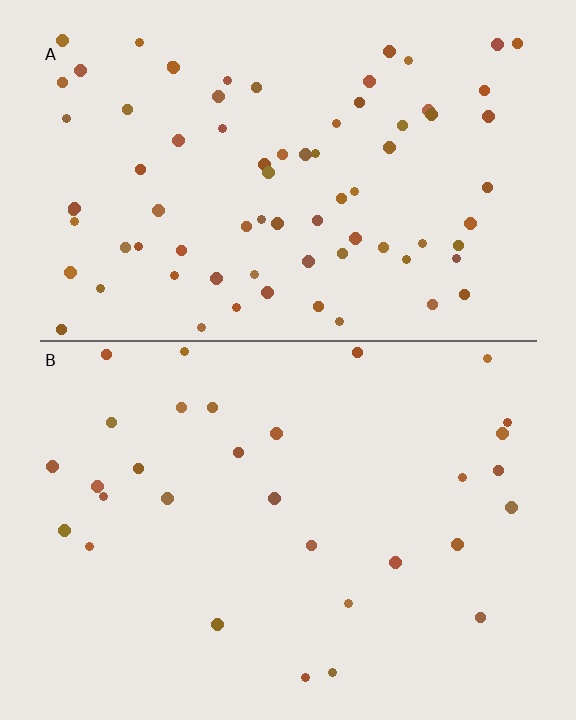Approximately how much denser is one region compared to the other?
Approximately 2.6× — region A over region B.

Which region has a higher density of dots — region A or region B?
A (the top).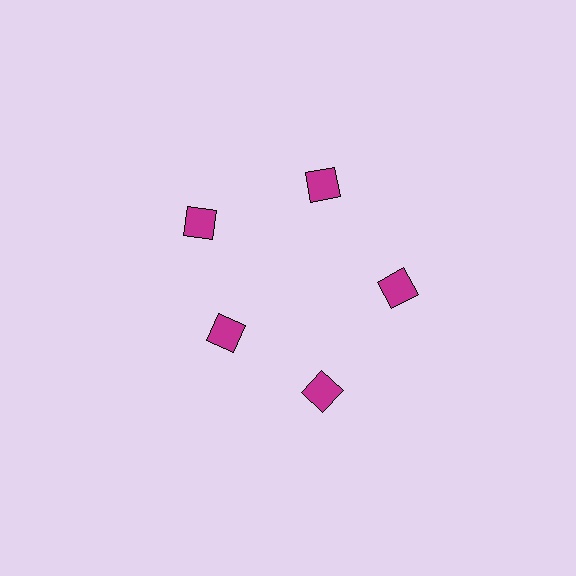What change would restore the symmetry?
The symmetry would be restored by moving it outward, back onto the ring so that all 5 squares sit at equal angles and equal distance from the center.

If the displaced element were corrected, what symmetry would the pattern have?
It would have 5-fold rotational symmetry — the pattern would map onto itself every 72 degrees.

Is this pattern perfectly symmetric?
No. The 5 magenta squares are arranged in a ring, but one element near the 8 o'clock position is pulled inward toward the center, breaking the 5-fold rotational symmetry.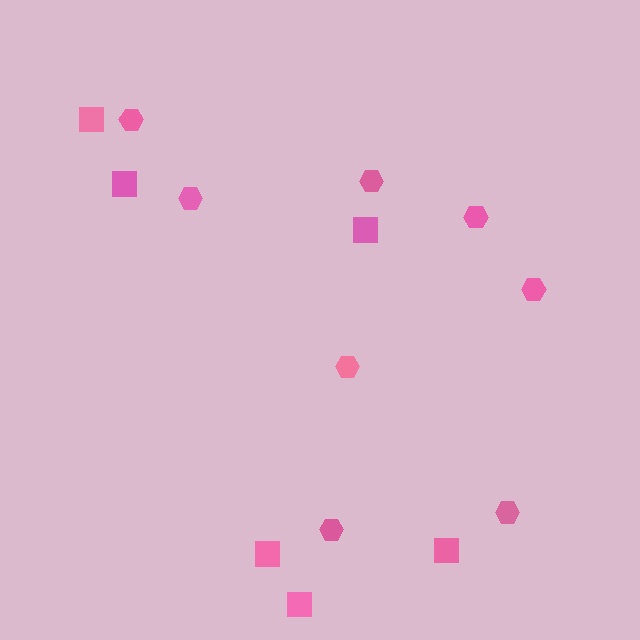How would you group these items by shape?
There are 2 groups: one group of squares (6) and one group of hexagons (8).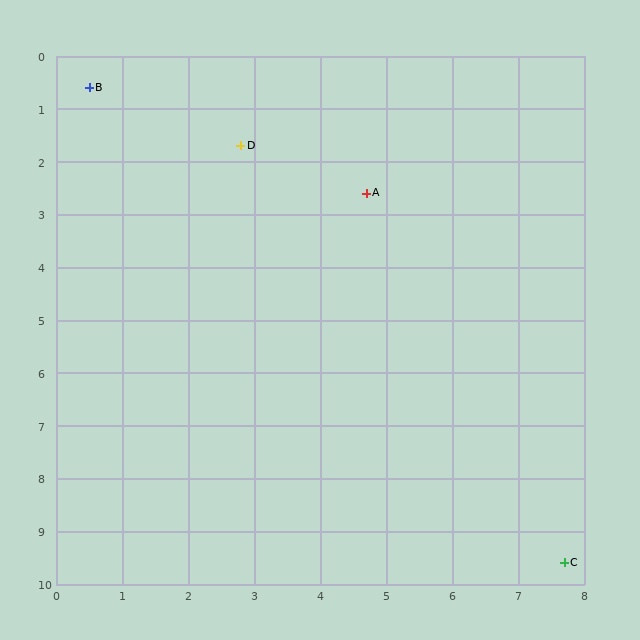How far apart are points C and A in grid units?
Points C and A are about 7.6 grid units apart.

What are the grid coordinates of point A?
Point A is at approximately (4.7, 2.6).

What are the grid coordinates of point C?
Point C is at approximately (7.7, 9.6).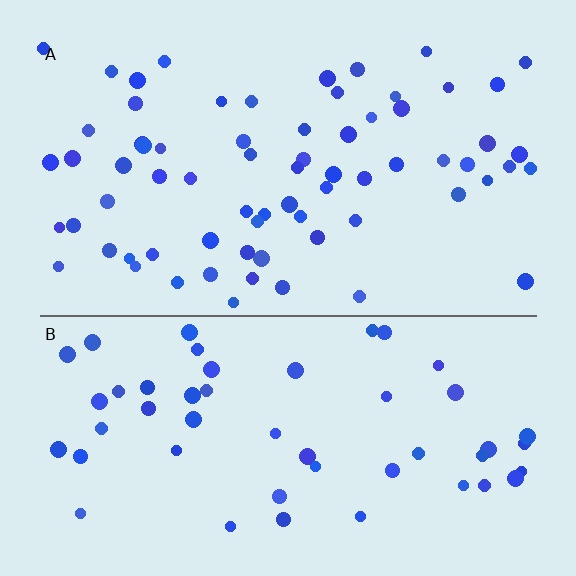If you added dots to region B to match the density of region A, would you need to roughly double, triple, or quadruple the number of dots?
Approximately double.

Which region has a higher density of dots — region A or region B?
A (the top).